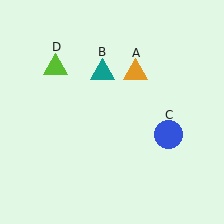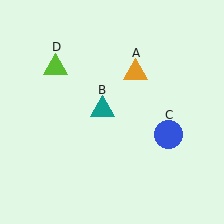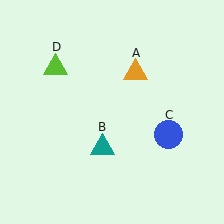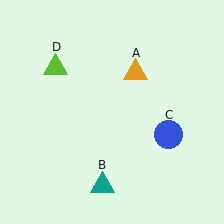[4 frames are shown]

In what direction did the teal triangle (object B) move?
The teal triangle (object B) moved down.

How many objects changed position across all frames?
1 object changed position: teal triangle (object B).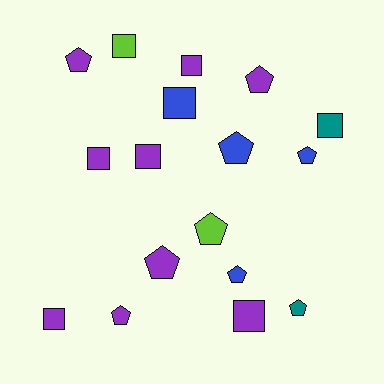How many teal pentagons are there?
There is 1 teal pentagon.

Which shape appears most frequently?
Pentagon, with 9 objects.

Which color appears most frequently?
Purple, with 9 objects.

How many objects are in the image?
There are 17 objects.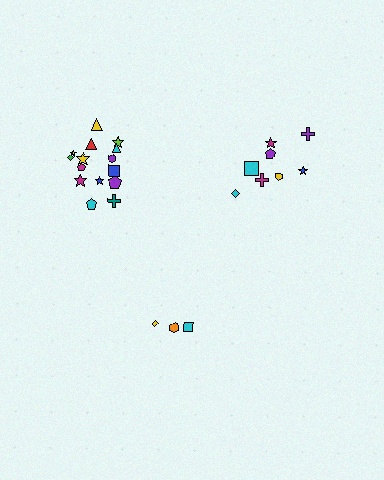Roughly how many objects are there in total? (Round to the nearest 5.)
Roughly 25 objects in total.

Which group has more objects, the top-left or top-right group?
The top-left group.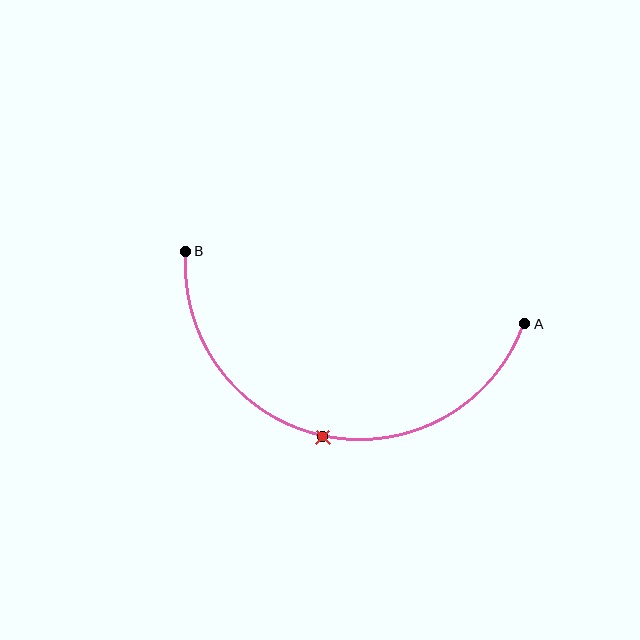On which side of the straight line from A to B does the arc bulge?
The arc bulges below the straight line connecting A and B.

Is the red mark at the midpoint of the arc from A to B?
Yes. The red mark lies on the arc at equal arc-length from both A and B — it is the arc midpoint.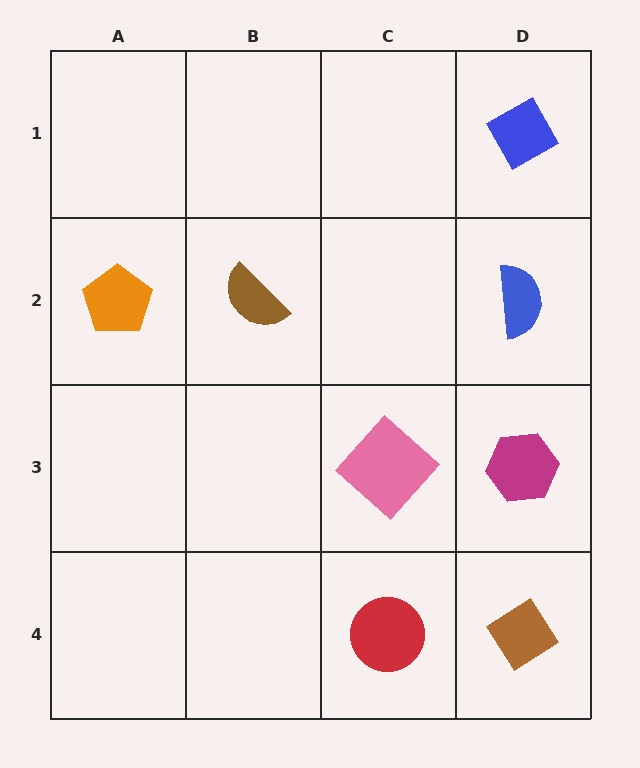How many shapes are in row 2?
3 shapes.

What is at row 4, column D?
A brown diamond.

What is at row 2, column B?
A brown semicircle.